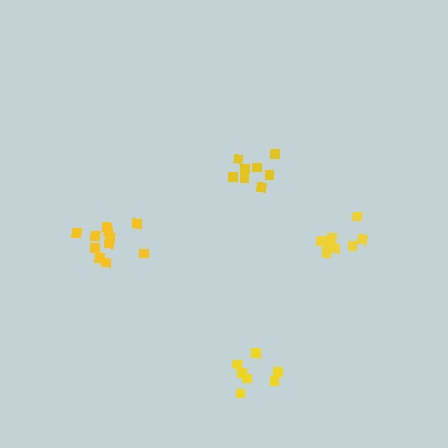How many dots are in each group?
Group 1: 8 dots, Group 2: 8 dots, Group 3: 7 dots, Group 4: 12 dots (35 total).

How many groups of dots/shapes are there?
There are 4 groups.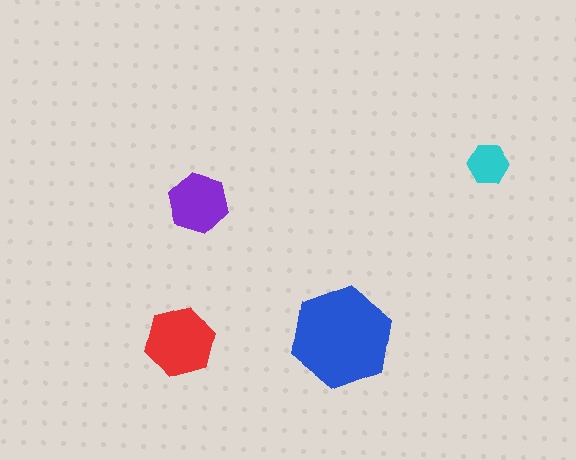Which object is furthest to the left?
The red hexagon is leftmost.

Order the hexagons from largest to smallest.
the blue one, the red one, the purple one, the cyan one.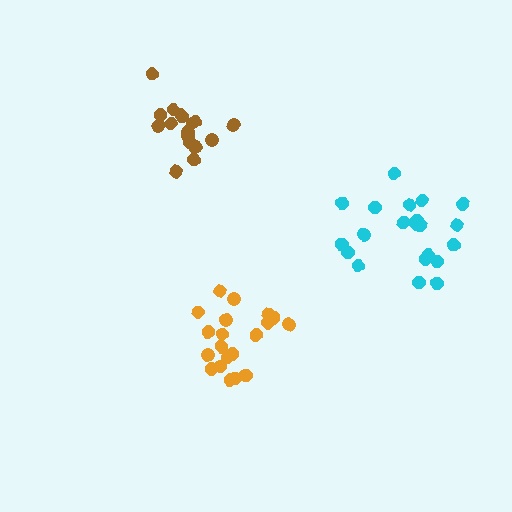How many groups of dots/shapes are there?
There are 3 groups.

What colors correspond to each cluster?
The clusters are colored: brown, orange, cyan.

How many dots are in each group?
Group 1: 17 dots, Group 2: 20 dots, Group 3: 21 dots (58 total).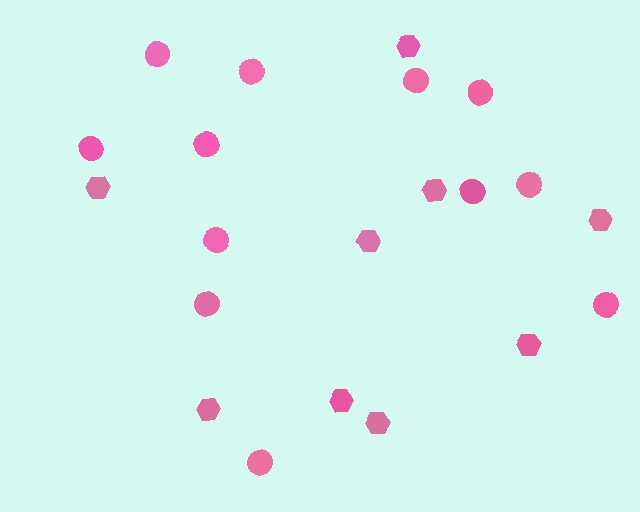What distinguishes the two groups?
There are 2 groups: one group of circles (12) and one group of hexagons (9).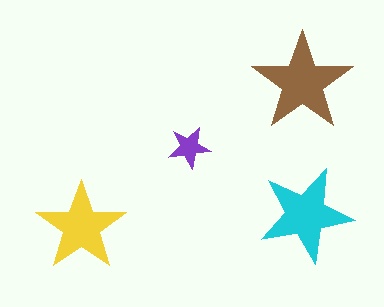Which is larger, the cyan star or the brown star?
The brown one.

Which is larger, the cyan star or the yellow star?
The cyan one.